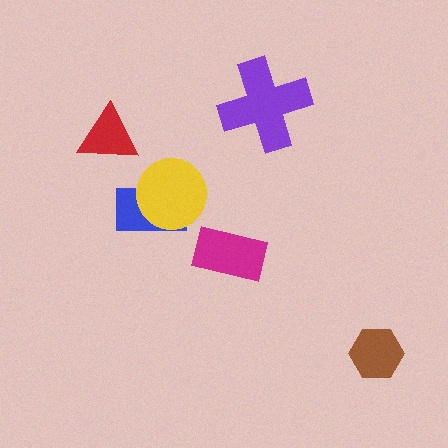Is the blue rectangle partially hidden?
Yes, it is partially covered by another shape.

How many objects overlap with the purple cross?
0 objects overlap with the purple cross.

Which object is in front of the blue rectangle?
The yellow circle is in front of the blue rectangle.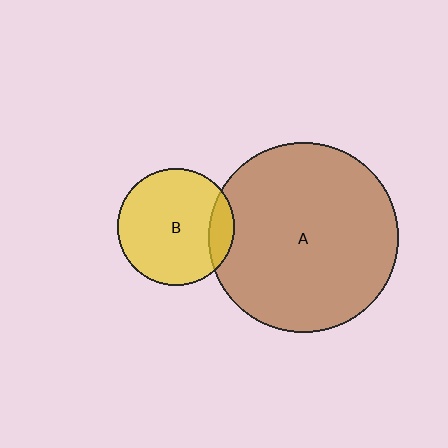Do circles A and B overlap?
Yes.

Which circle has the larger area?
Circle A (brown).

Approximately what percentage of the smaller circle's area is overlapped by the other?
Approximately 15%.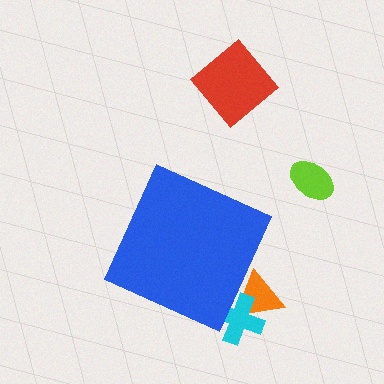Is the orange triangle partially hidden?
Yes, the orange triangle is partially hidden behind the blue diamond.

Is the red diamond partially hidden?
No, the red diamond is fully visible.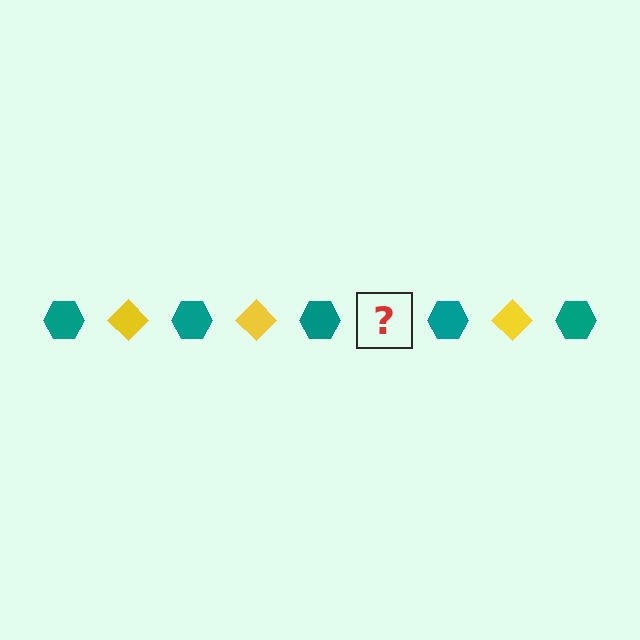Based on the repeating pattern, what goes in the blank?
The blank should be a yellow diamond.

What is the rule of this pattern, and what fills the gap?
The rule is that the pattern alternates between teal hexagon and yellow diamond. The gap should be filled with a yellow diamond.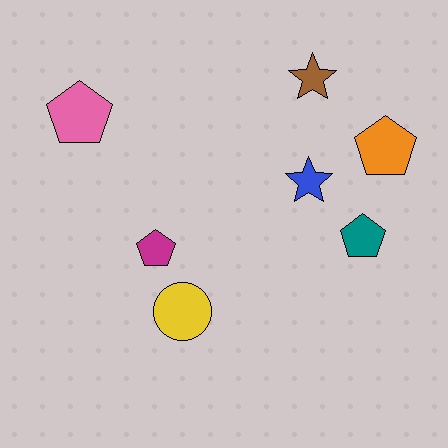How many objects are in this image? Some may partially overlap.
There are 7 objects.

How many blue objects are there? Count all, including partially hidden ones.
There is 1 blue object.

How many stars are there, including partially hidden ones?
There are 2 stars.